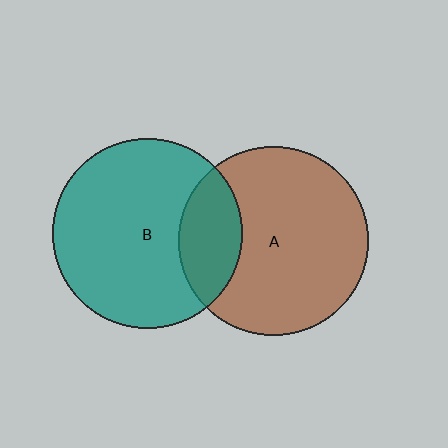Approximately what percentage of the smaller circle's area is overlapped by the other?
Approximately 20%.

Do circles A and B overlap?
Yes.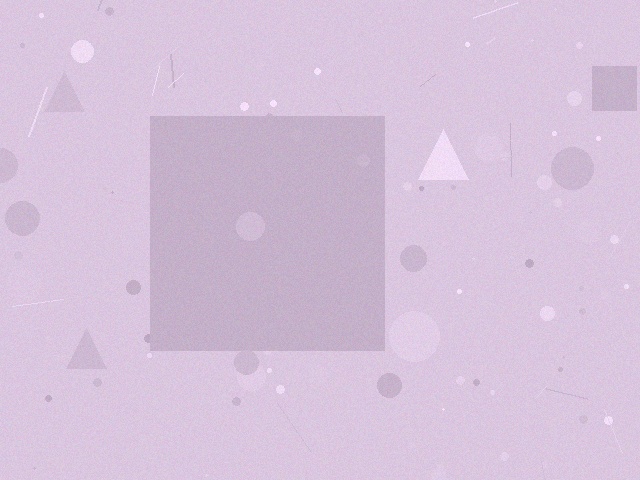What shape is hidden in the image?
A square is hidden in the image.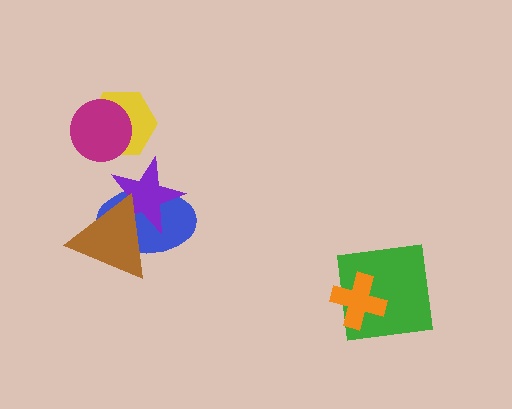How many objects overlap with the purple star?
2 objects overlap with the purple star.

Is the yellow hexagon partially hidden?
Yes, it is partially covered by another shape.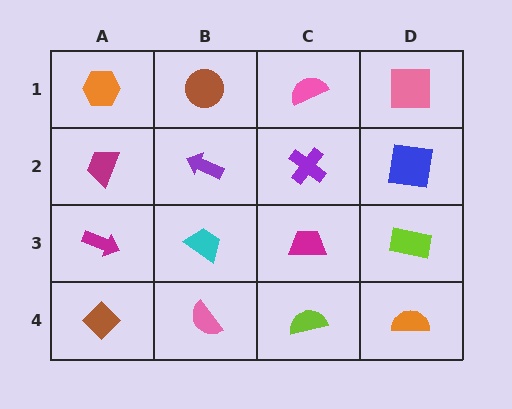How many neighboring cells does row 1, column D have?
2.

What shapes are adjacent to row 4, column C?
A magenta trapezoid (row 3, column C), a pink semicircle (row 4, column B), an orange semicircle (row 4, column D).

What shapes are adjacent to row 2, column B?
A brown circle (row 1, column B), a cyan trapezoid (row 3, column B), a magenta trapezoid (row 2, column A), a purple cross (row 2, column C).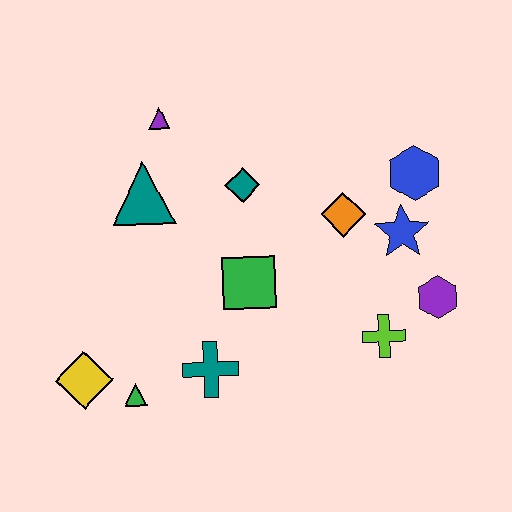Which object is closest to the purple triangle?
The teal triangle is closest to the purple triangle.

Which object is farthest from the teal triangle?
The purple hexagon is farthest from the teal triangle.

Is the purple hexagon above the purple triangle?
No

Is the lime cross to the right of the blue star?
No